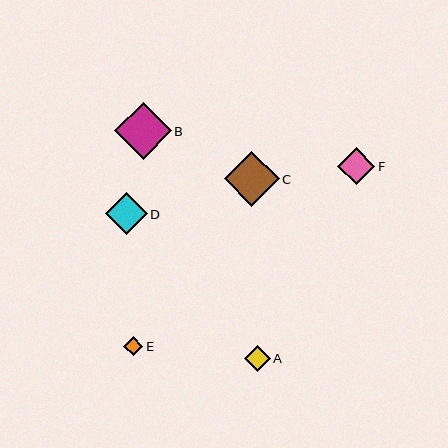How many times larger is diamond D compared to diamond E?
Diamond D is approximately 2.2 times the size of diamond E.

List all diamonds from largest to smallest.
From largest to smallest: B, C, D, F, A, E.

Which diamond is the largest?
Diamond B is the largest with a size of approximately 56 pixels.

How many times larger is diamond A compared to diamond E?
Diamond A is approximately 1.4 times the size of diamond E.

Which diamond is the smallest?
Diamond E is the smallest with a size of approximately 19 pixels.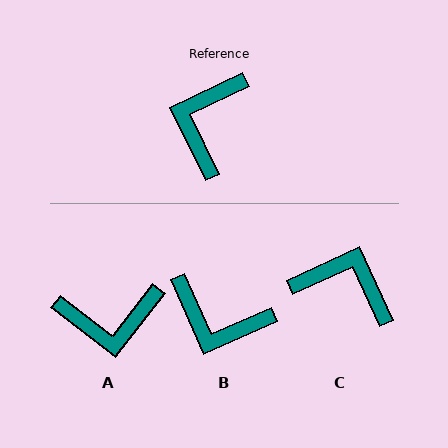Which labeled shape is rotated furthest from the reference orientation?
A, about 116 degrees away.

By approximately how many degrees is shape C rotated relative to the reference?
Approximately 91 degrees clockwise.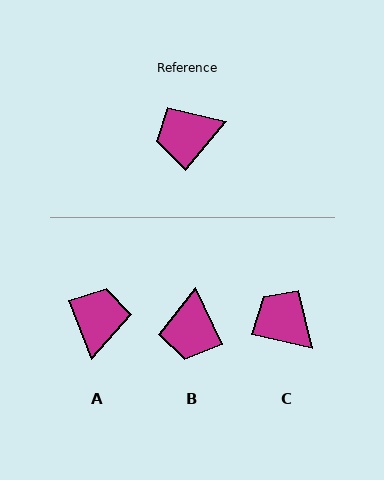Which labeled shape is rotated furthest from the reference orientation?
A, about 119 degrees away.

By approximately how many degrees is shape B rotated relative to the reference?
Approximately 65 degrees counter-clockwise.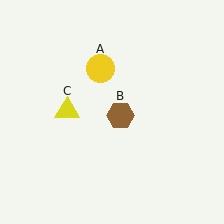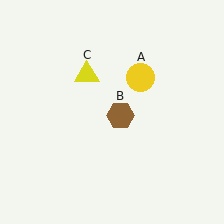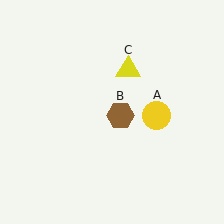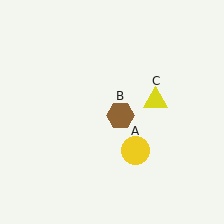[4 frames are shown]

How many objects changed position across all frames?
2 objects changed position: yellow circle (object A), yellow triangle (object C).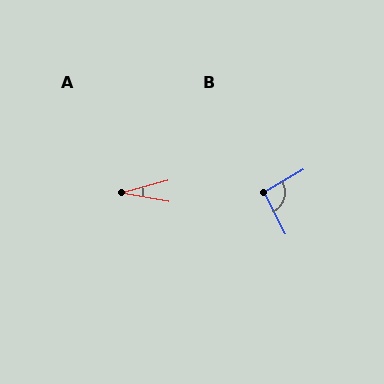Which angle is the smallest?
A, at approximately 25 degrees.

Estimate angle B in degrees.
Approximately 93 degrees.